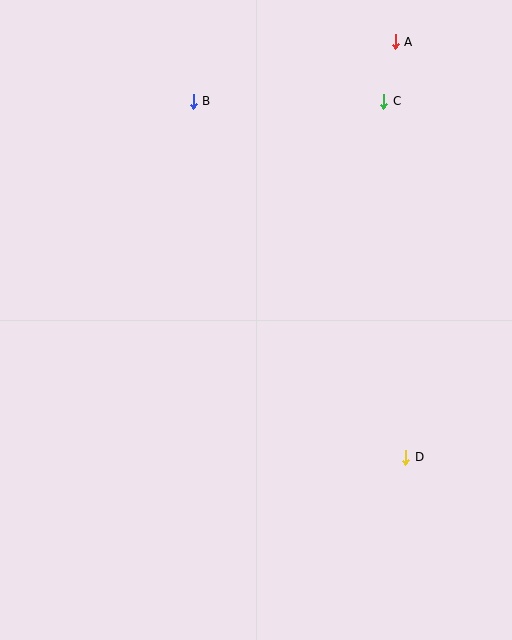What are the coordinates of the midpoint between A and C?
The midpoint between A and C is at (390, 71).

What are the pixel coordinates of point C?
Point C is at (384, 101).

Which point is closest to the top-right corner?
Point A is closest to the top-right corner.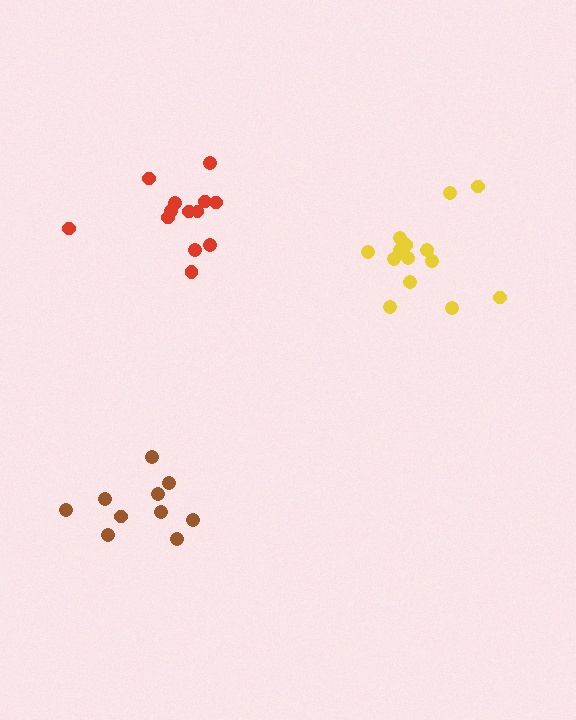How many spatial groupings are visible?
There are 3 spatial groupings.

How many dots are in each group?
Group 1: 13 dots, Group 2: 14 dots, Group 3: 10 dots (37 total).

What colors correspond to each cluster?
The clusters are colored: red, yellow, brown.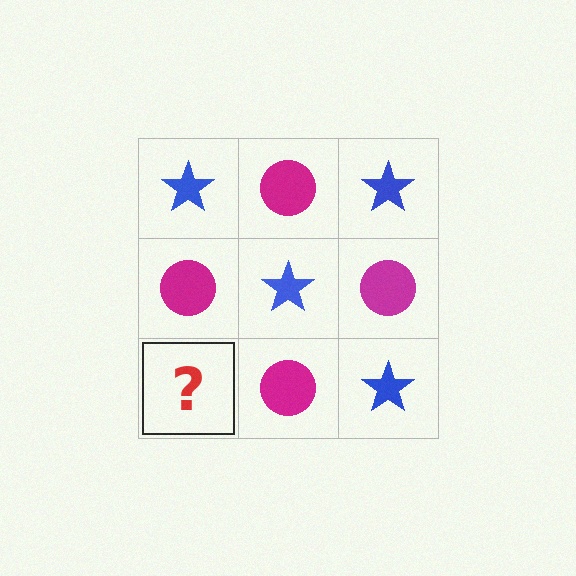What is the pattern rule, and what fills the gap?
The rule is that it alternates blue star and magenta circle in a checkerboard pattern. The gap should be filled with a blue star.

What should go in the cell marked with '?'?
The missing cell should contain a blue star.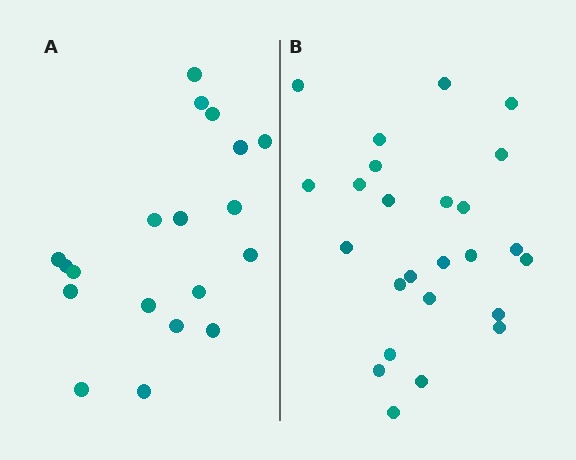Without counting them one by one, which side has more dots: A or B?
Region B (the right region) has more dots.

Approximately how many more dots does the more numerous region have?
Region B has about 6 more dots than region A.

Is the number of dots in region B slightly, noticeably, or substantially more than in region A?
Region B has noticeably more, but not dramatically so. The ratio is roughly 1.3 to 1.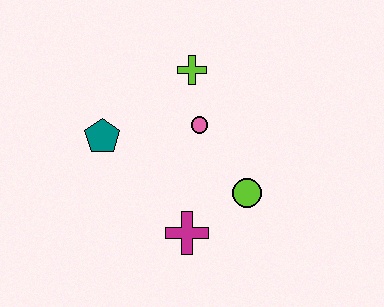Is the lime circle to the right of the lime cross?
Yes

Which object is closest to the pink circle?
The lime cross is closest to the pink circle.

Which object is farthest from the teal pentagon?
The lime circle is farthest from the teal pentagon.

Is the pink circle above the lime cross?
No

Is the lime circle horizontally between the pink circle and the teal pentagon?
No